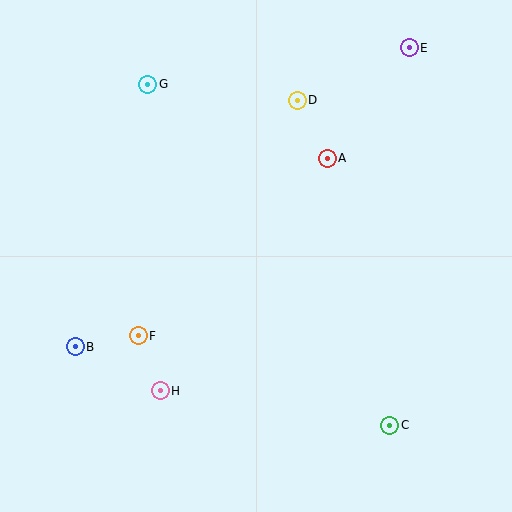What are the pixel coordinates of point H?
Point H is at (160, 391).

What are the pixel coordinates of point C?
Point C is at (390, 425).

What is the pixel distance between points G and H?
The distance between G and H is 307 pixels.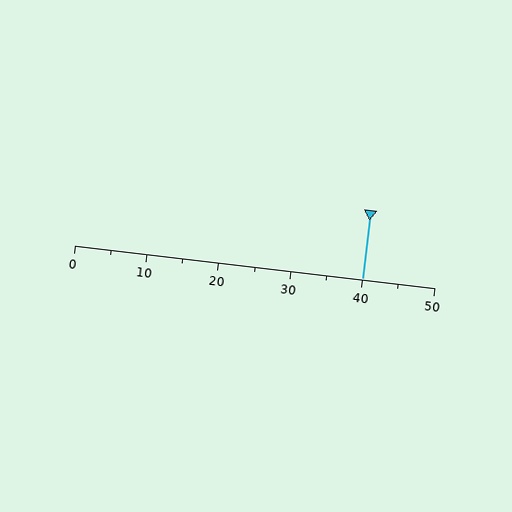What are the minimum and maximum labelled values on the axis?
The axis runs from 0 to 50.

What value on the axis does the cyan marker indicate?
The marker indicates approximately 40.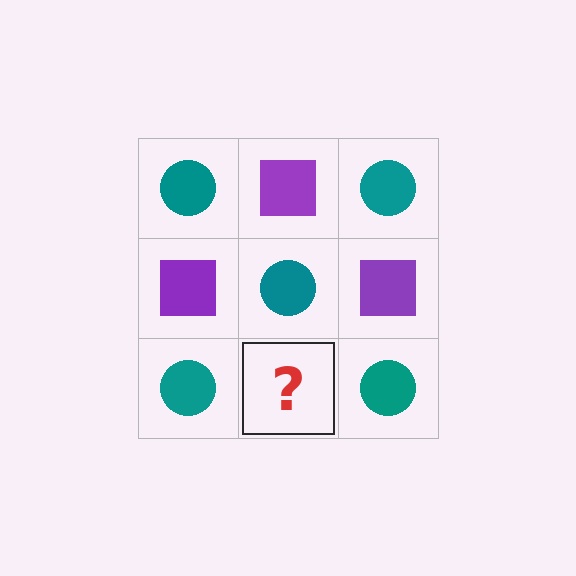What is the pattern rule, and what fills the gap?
The rule is that it alternates teal circle and purple square in a checkerboard pattern. The gap should be filled with a purple square.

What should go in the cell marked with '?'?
The missing cell should contain a purple square.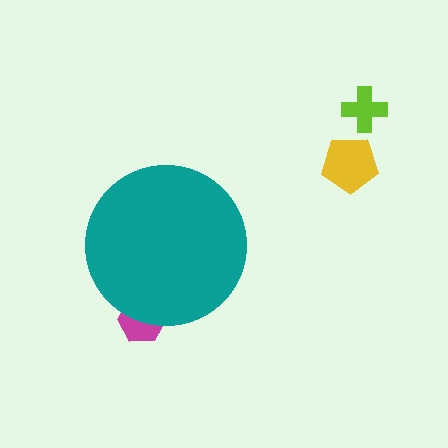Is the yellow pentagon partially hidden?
No, the yellow pentagon is fully visible.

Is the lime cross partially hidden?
No, the lime cross is fully visible.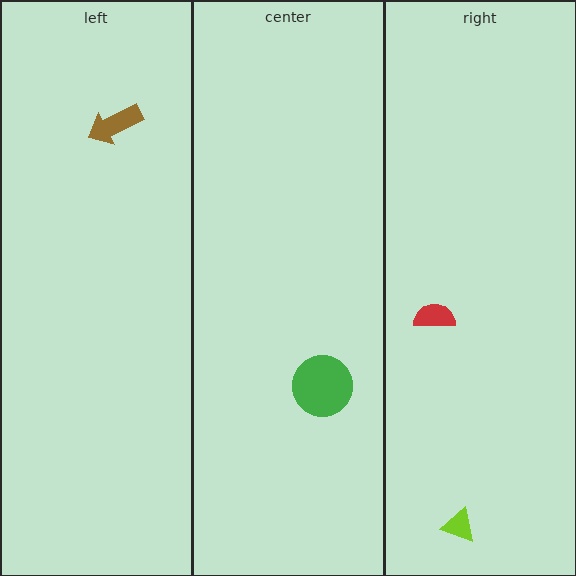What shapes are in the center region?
The green circle.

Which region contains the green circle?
The center region.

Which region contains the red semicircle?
The right region.